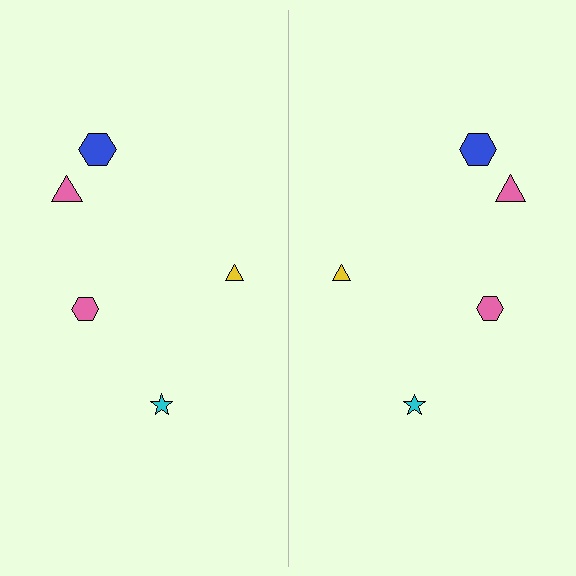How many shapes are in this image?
There are 10 shapes in this image.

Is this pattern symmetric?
Yes, this pattern has bilateral (reflection) symmetry.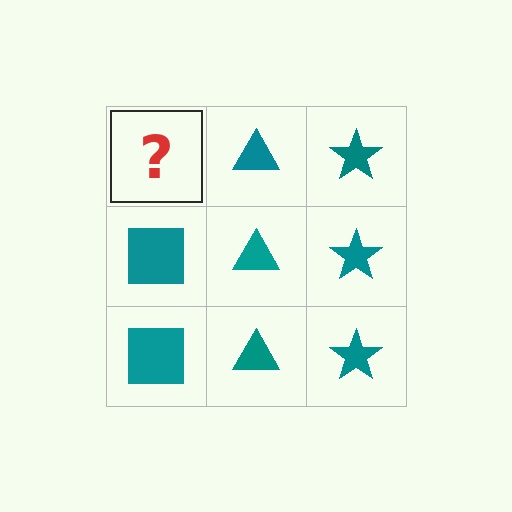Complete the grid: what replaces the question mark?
The question mark should be replaced with a teal square.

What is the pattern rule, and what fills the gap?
The rule is that each column has a consistent shape. The gap should be filled with a teal square.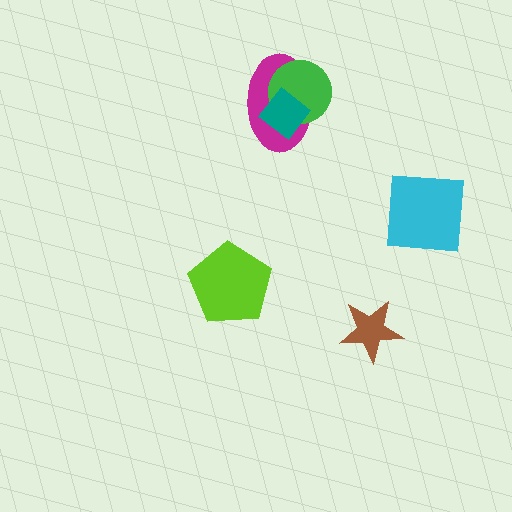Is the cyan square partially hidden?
No, no other shape covers it.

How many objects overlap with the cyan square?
0 objects overlap with the cyan square.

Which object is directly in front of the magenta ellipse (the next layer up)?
The green circle is directly in front of the magenta ellipse.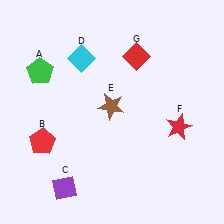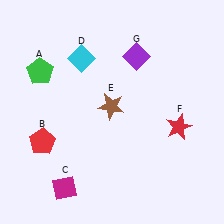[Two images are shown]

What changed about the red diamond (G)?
In Image 1, G is red. In Image 2, it changed to purple.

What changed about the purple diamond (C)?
In Image 1, C is purple. In Image 2, it changed to magenta.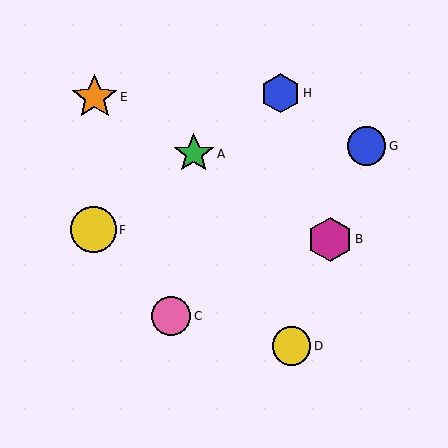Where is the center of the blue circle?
The center of the blue circle is at (367, 146).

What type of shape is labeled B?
Shape B is a magenta hexagon.